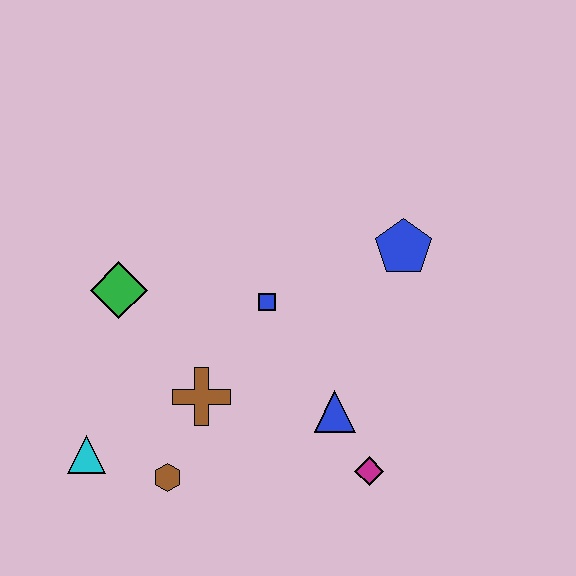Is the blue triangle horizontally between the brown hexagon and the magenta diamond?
Yes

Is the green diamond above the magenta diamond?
Yes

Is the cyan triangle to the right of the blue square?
No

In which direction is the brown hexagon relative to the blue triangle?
The brown hexagon is to the left of the blue triangle.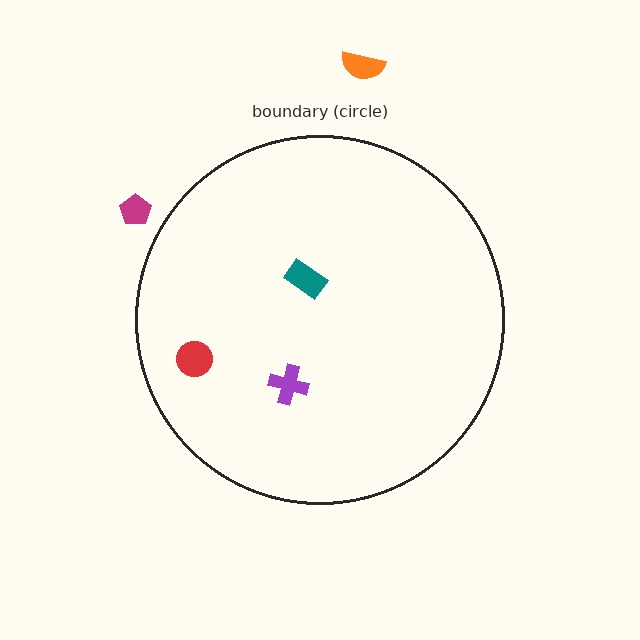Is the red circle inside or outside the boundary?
Inside.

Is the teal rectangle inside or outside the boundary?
Inside.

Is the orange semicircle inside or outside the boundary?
Outside.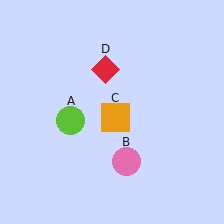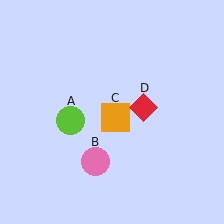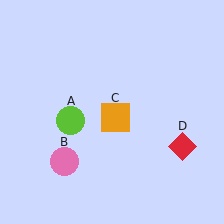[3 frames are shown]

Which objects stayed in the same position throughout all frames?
Lime circle (object A) and orange square (object C) remained stationary.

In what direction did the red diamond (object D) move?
The red diamond (object D) moved down and to the right.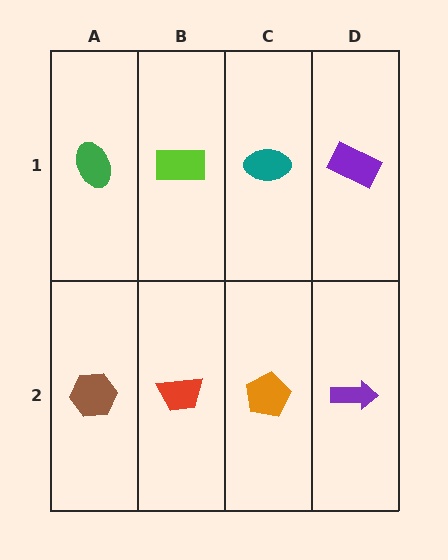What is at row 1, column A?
A green ellipse.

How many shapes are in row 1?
4 shapes.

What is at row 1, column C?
A teal ellipse.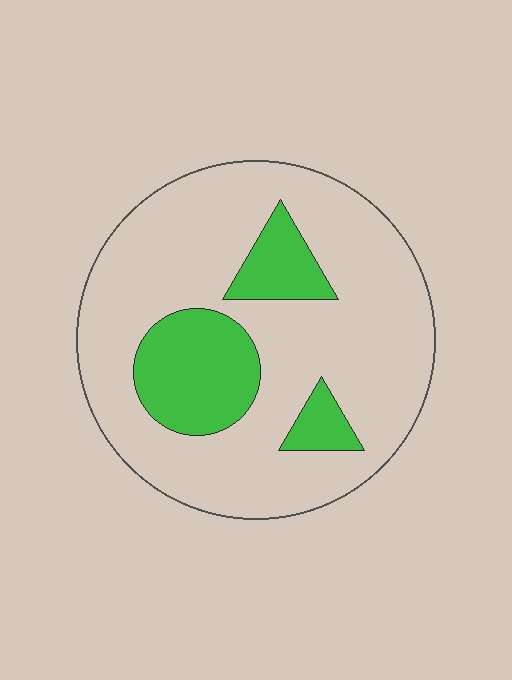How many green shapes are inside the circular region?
3.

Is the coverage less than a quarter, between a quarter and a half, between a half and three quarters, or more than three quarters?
Less than a quarter.